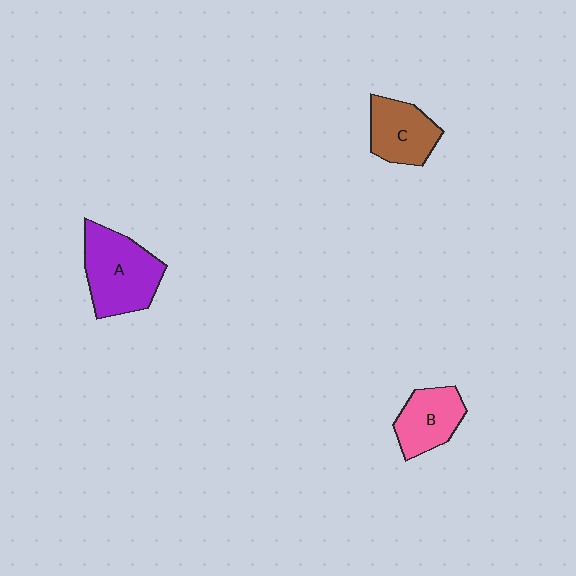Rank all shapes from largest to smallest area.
From largest to smallest: A (purple), C (brown), B (pink).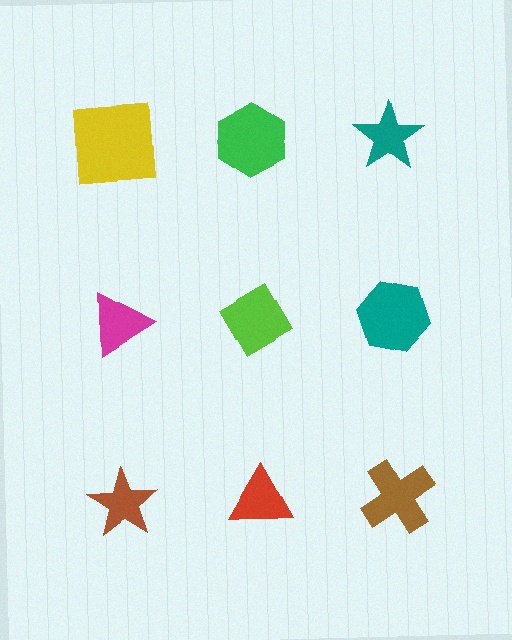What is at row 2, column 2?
A lime diamond.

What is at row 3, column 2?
A red triangle.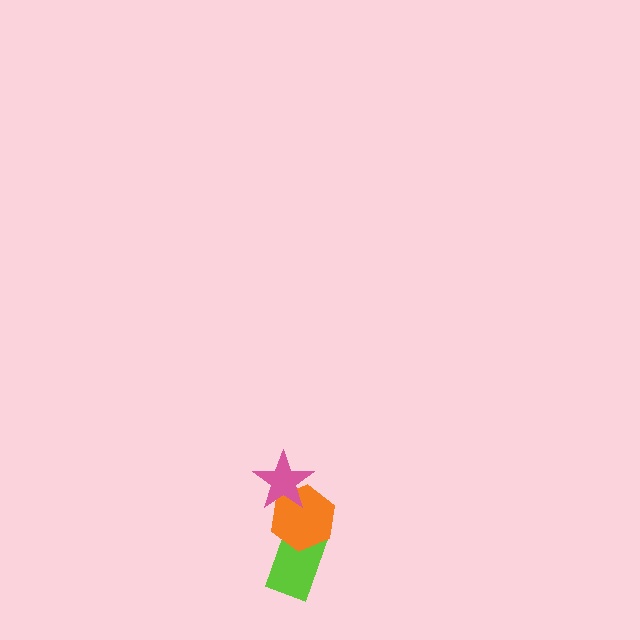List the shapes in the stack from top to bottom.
From top to bottom: the pink star, the orange hexagon, the lime rectangle.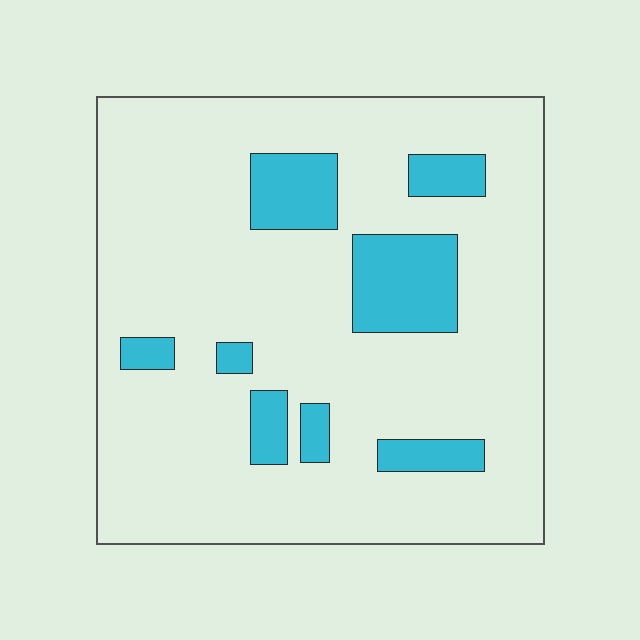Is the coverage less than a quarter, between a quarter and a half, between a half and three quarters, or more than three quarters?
Less than a quarter.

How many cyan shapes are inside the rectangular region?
8.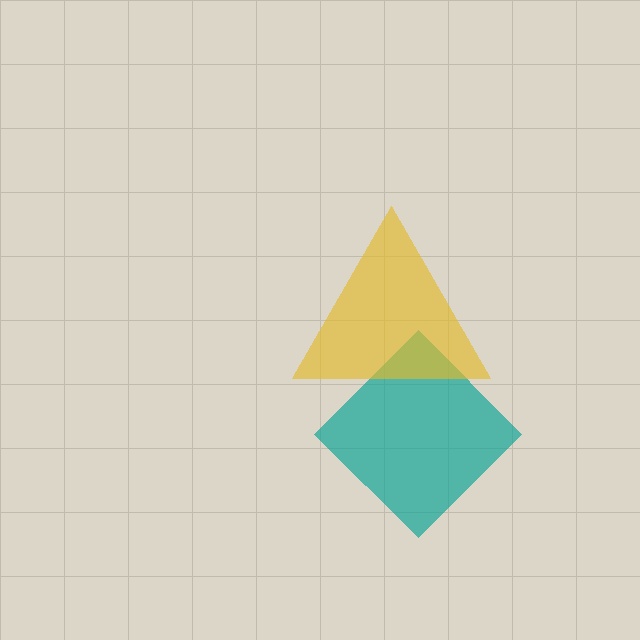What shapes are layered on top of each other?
The layered shapes are: a teal diamond, a yellow triangle.